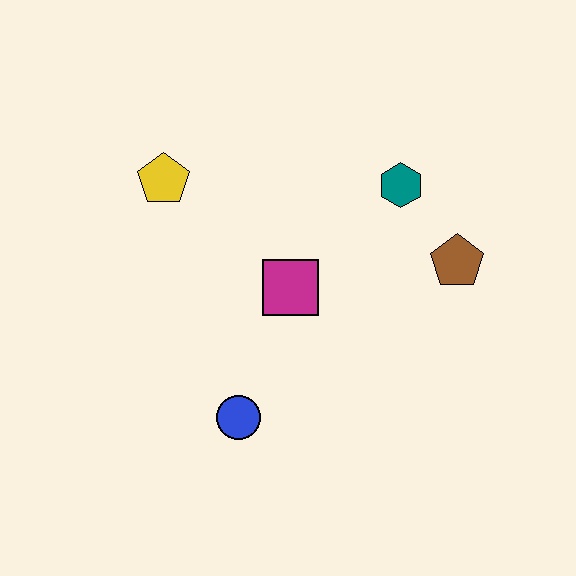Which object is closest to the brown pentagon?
The teal hexagon is closest to the brown pentagon.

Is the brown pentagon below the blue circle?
No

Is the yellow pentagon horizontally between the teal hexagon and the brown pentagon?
No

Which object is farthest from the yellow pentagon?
The brown pentagon is farthest from the yellow pentagon.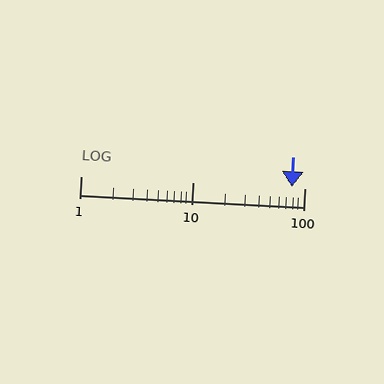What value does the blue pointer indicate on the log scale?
The pointer indicates approximately 78.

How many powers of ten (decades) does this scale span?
The scale spans 2 decades, from 1 to 100.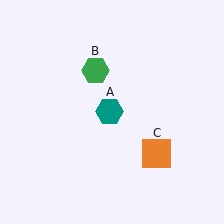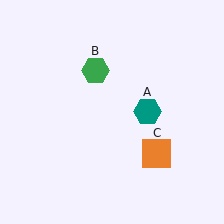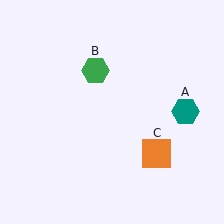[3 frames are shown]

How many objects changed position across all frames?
1 object changed position: teal hexagon (object A).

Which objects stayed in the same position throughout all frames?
Green hexagon (object B) and orange square (object C) remained stationary.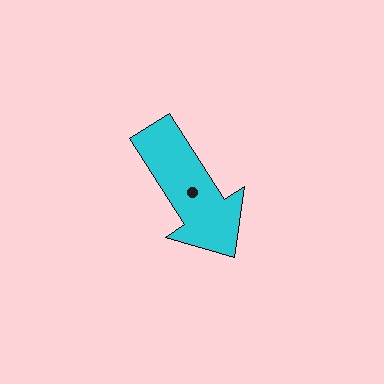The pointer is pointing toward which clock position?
Roughly 5 o'clock.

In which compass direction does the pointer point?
Southeast.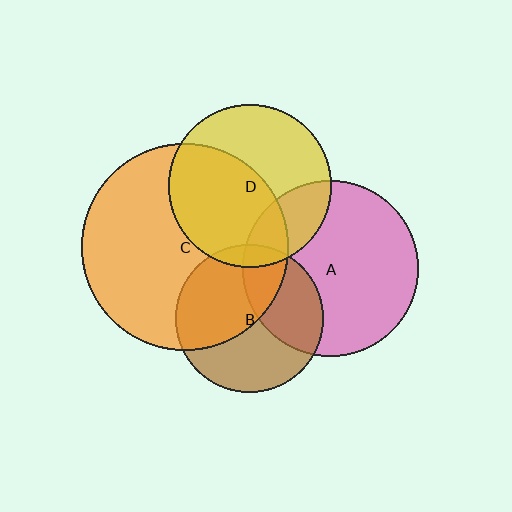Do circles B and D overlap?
Yes.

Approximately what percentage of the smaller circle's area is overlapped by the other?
Approximately 5%.